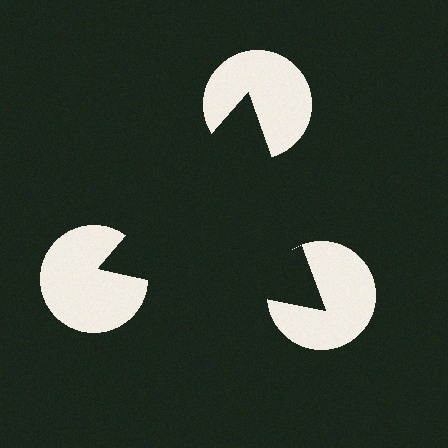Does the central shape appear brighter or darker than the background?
It typically appears slightly darker than the background, even though no actual brightness change is drawn.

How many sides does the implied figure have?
3 sides.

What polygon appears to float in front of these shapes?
An illusory triangle — its edges are inferred from the aligned wedge cuts in the pac-man discs, not physically drawn.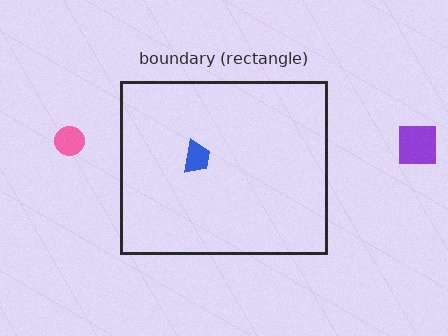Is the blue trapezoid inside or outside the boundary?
Inside.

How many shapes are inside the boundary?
1 inside, 2 outside.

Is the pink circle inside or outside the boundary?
Outside.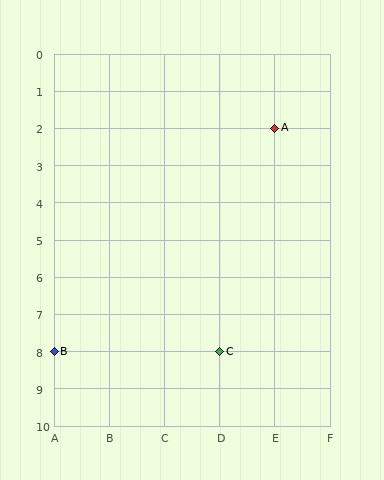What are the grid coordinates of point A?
Point A is at grid coordinates (E, 2).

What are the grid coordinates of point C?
Point C is at grid coordinates (D, 8).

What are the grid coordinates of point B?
Point B is at grid coordinates (A, 8).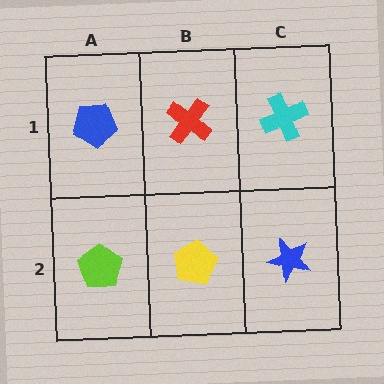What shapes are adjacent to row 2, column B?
A red cross (row 1, column B), a lime pentagon (row 2, column A), a blue star (row 2, column C).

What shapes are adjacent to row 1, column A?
A lime pentagon (row 2, column A), a red cross (row 1, column B).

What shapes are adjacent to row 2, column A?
A blue pentagon (row 1, column A), a yellow pentagon (row 2, column B).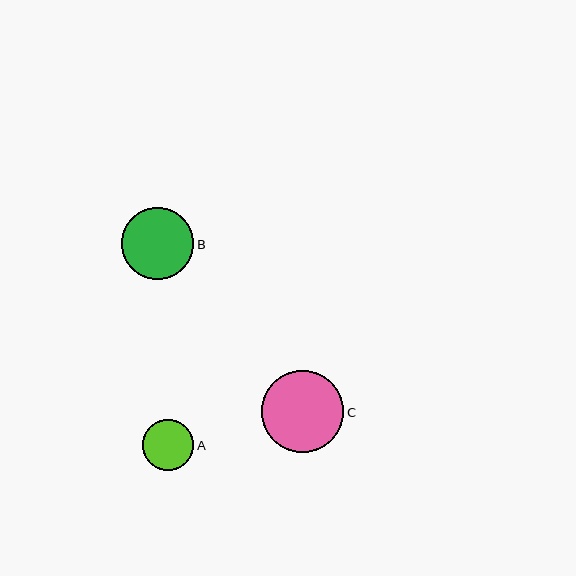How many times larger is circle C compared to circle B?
Circle C is approximately 1.1 times the size of circle B.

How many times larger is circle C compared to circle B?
Circle C is approximately 1.1 times the size of circle B.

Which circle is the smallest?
Circle A is the smallest with a size of approximately 52 pixels.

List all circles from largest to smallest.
From largest to smallest: C, B, A.